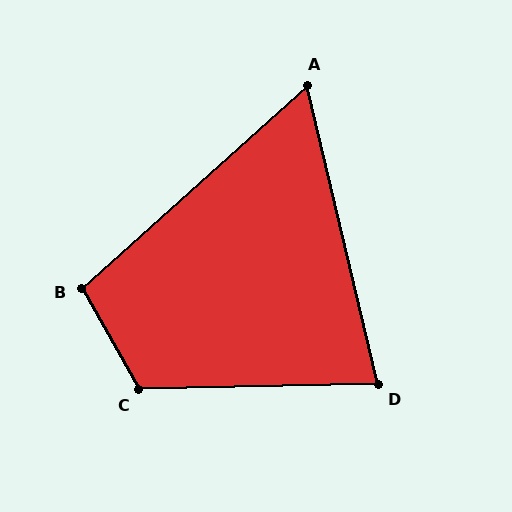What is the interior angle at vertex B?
Approximately 102 degrees (obtuse).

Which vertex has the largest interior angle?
C, at approximately 118 degrees.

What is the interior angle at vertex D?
Approximately 78 degrees (acute).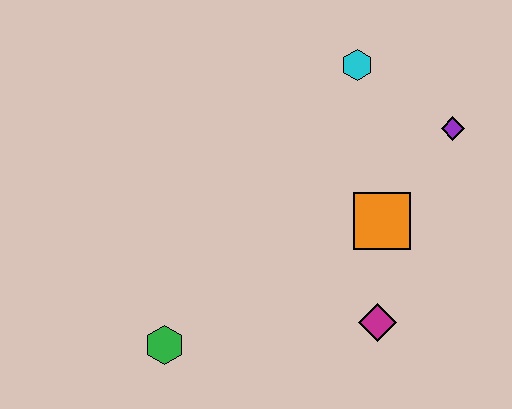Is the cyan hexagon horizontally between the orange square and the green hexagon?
Yes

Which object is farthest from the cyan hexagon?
The green hexagon is farthest from the cyan hexagon.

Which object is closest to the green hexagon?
The magenta diamond is closest to the green hexagon.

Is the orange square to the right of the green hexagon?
Yes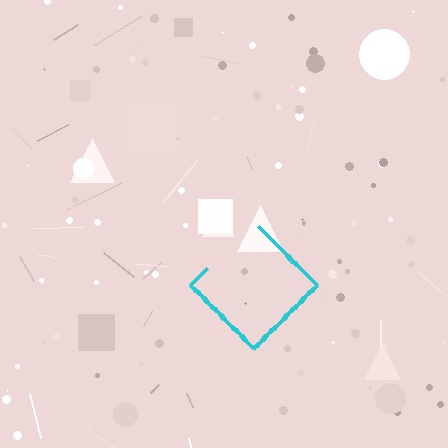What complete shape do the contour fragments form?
The contour fragments form a diamond.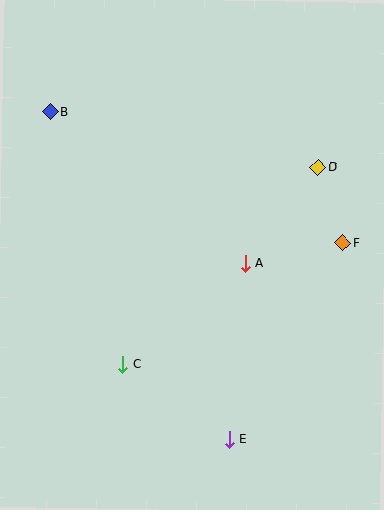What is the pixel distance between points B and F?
The distance between B and F is 321 pixels.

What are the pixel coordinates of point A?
Point A is at (245, 263).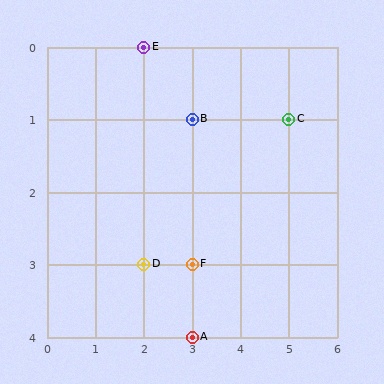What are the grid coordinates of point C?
Point C is at grid coordinates (5, 1).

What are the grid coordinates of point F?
Point F is at grid coordinates (3, 3).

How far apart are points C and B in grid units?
Points C and B are 2 columns apart.